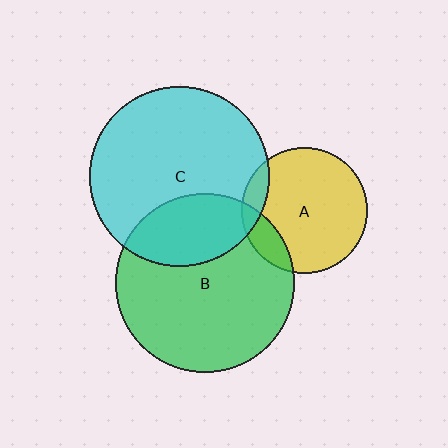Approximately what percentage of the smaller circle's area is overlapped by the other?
Approximately 25%.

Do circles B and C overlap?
Yes.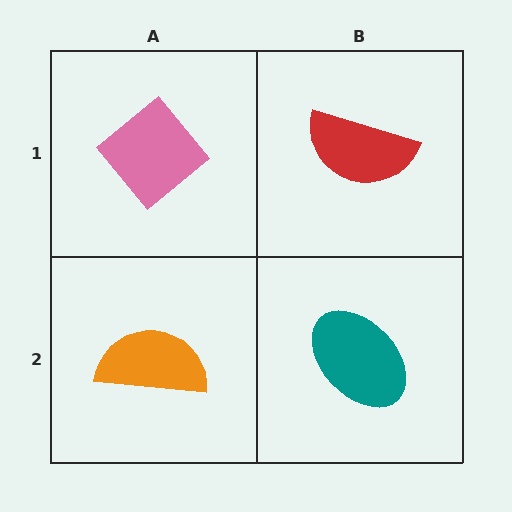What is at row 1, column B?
A red semicircle.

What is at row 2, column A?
An orange semicircle.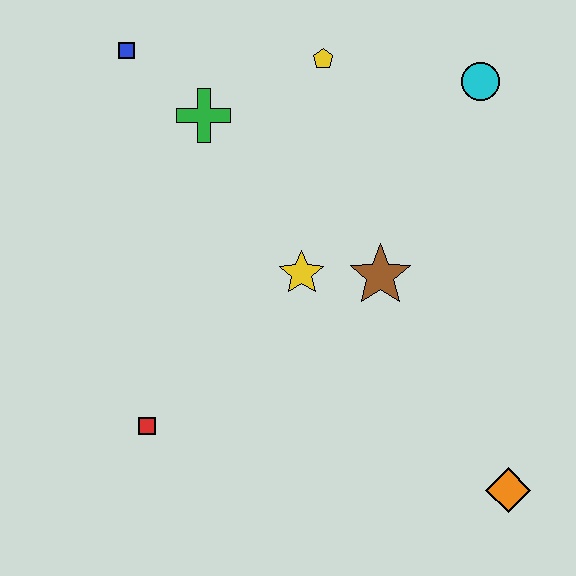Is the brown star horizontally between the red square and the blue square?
No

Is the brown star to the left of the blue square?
No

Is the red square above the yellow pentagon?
No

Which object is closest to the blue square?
The green cross is closest to the blue square.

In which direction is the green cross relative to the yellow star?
The green cross is above the yellow star.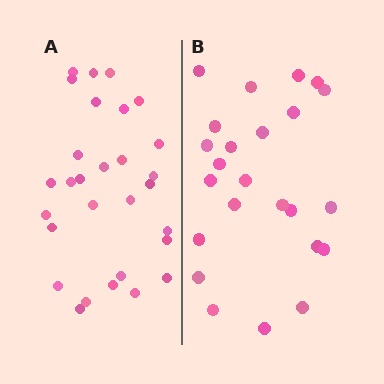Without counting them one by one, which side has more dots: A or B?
Region A (the left region) has more dots.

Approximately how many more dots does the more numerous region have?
Region A has about 5 more dots than region B.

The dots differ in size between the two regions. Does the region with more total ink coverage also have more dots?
No. Region B has more total ink coverage because its dots are larger, but region A actually contains more individual dots. Total area can be misleading — the number of items is what matters here.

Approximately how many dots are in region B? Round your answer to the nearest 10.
About 20 dots. (The exact count is 24, which rounds to 20.)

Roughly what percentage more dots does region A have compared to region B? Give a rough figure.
About 20% more.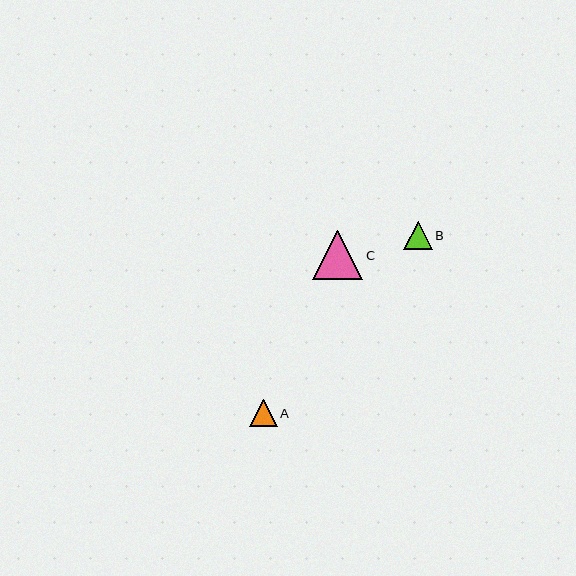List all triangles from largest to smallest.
From largest to smallest: C, B, A.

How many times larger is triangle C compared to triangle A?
Triangle C is approximately 1.8 times the size of triangle A.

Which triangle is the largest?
Triangle C is the largest with a size of approximately 50 pixels.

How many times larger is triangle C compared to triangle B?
Triangle C is approximately 1.8 times the size of triangle B.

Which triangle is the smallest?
Triangle A is the smallest with a size of approximately 27 pixels.